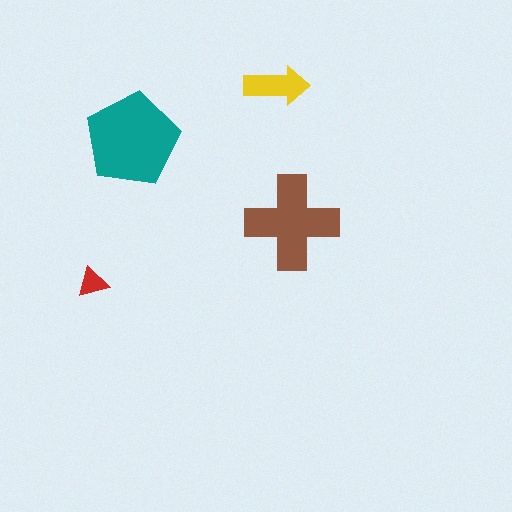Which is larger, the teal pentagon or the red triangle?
The teal pentagon.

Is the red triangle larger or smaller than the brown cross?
Smaller.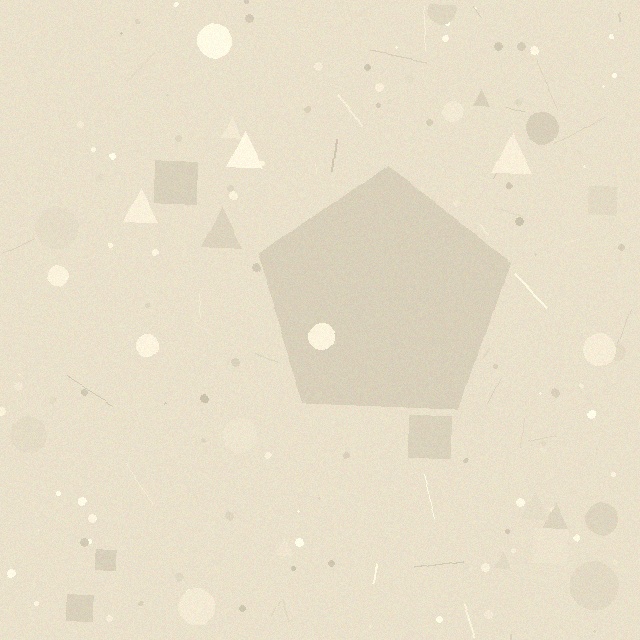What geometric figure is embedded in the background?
A pentagon is embedded in the background.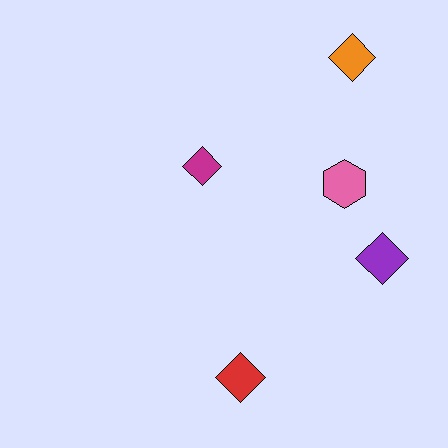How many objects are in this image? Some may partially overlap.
There are 5 objects.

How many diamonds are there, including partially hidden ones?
There are 4 diamonds.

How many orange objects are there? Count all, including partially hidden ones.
There is 1 orange object.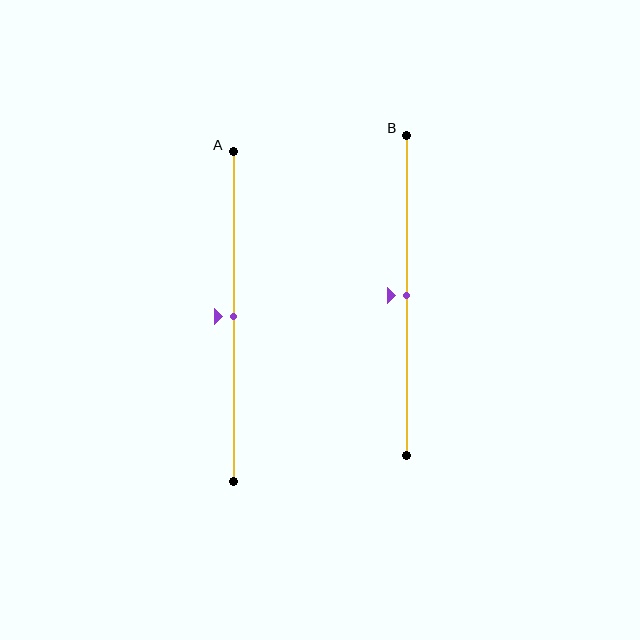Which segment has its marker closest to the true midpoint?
Segment A has its marker closest to the true midpoint.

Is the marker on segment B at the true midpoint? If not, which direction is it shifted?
Yes, the marker on segment B is at the true midpoint.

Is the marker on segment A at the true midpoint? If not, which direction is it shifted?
Yes, the marker on segment A is at the true midpoint.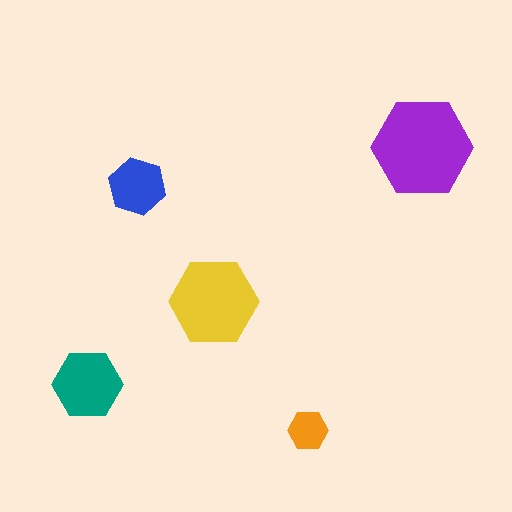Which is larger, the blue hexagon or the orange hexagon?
The blue one.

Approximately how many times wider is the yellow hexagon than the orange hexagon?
About 2 times wider.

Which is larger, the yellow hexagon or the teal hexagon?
The yellow one.